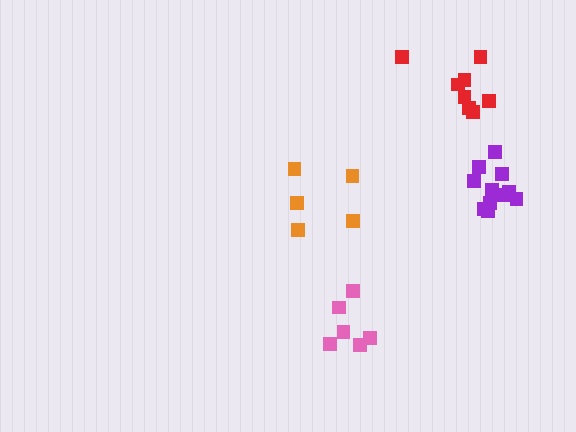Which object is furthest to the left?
The orange cluster is leftmost.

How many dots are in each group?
Group 1: 5 dots, Group 2: 6 dots, Group 3: 8 dots, Group 4: 11 dots (30 total).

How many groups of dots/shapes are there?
There are 4 groups.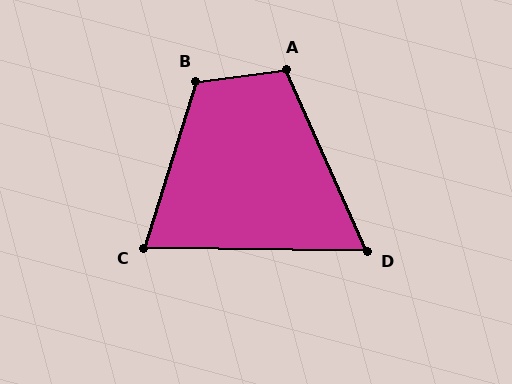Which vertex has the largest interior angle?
B, at approximately 115 degrees.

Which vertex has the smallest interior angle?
D, at approximately 65 degrees.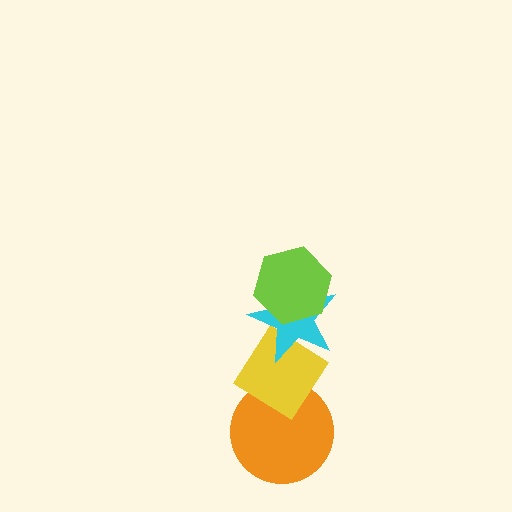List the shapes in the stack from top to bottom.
From top to bottom: the lime hexagon, the cyan star, the yellow diamond, the orange circle.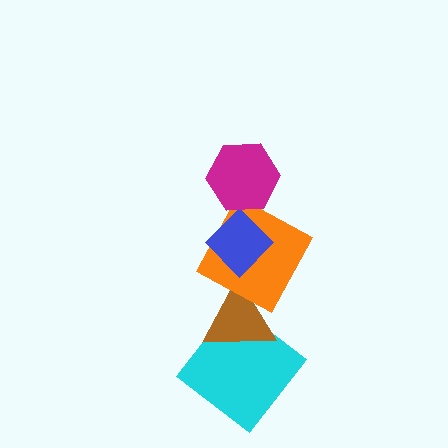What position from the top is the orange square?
The orange square is 3rd from the top.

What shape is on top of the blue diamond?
The magenta hexagon is on top of the blue diamond.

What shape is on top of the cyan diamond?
The brown triangle is on top of the cyan diamond.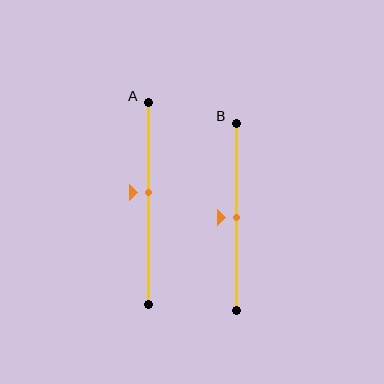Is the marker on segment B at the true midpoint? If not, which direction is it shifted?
Yes, the marker on segment B is at the true midpoint.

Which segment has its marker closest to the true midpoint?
Segment B has its marker closest to the true midpoint.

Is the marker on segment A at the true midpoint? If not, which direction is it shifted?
No, the marker on segment A is shifted upward by about 6% of the segment length.